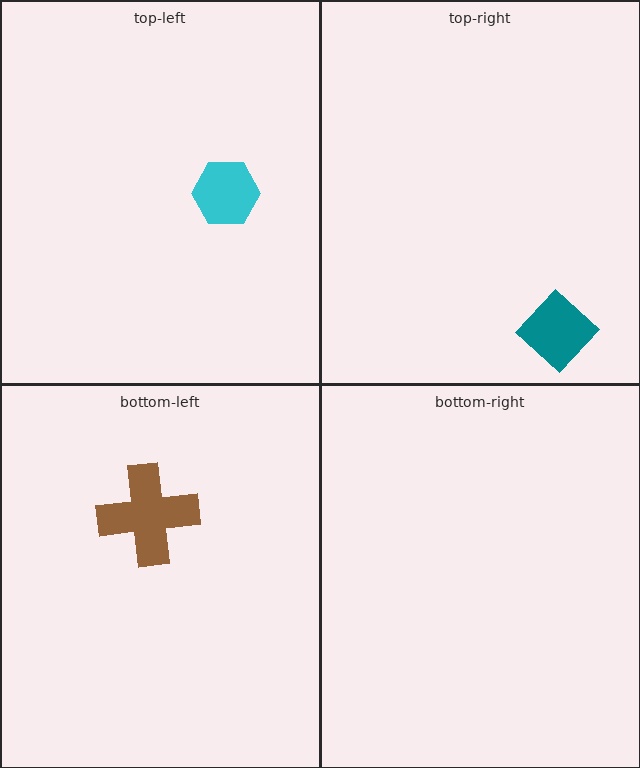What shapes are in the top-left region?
The cyan hexagon.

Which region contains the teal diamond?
The top-right region.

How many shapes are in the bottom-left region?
1.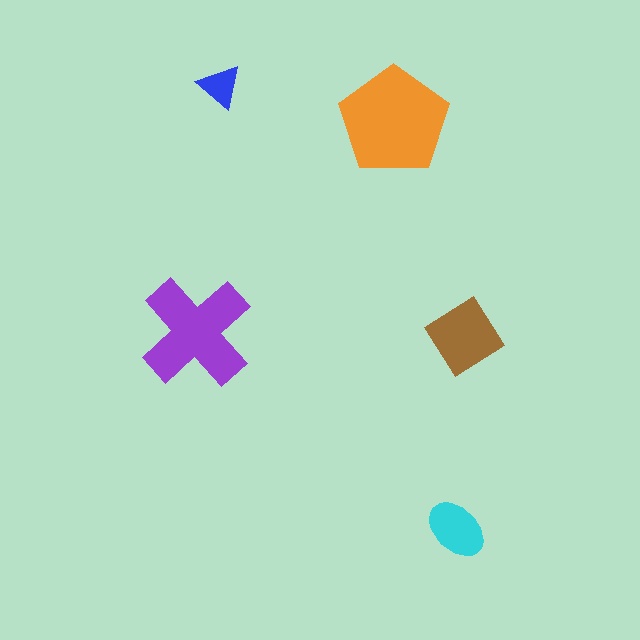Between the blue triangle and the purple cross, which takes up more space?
The purple cross.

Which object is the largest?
The orange pentagon.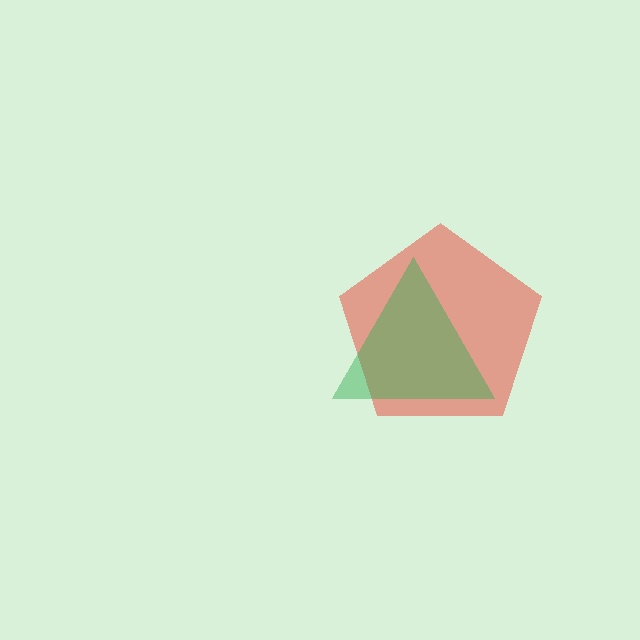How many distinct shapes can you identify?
There are 2 distinct shapes: a red pentagon, a green triangle.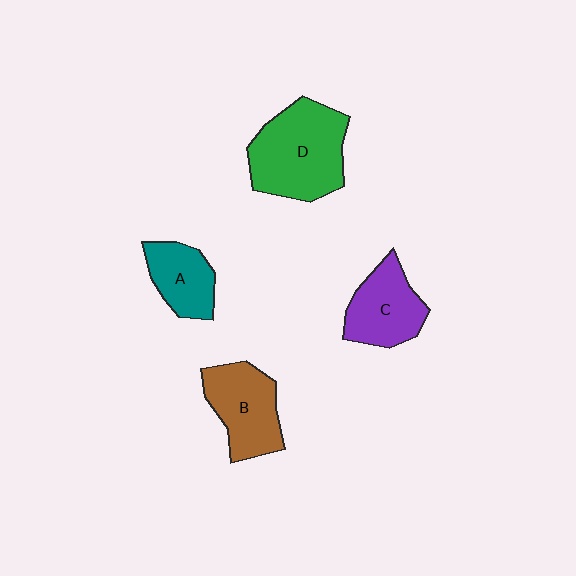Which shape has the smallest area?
Shape A (teal).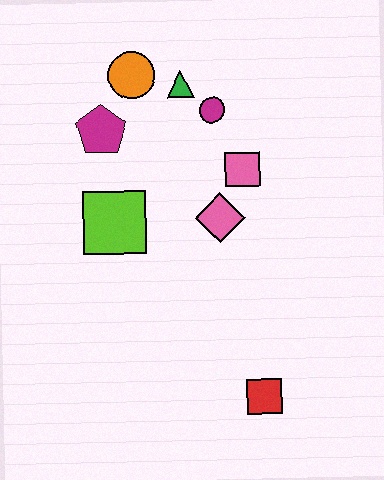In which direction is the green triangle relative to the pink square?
The green triangle is above the pink square.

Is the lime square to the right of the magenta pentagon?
Yes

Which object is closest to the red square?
The pink diamond is closest to the red square.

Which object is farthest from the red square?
The orange circle is farthest from the red square.